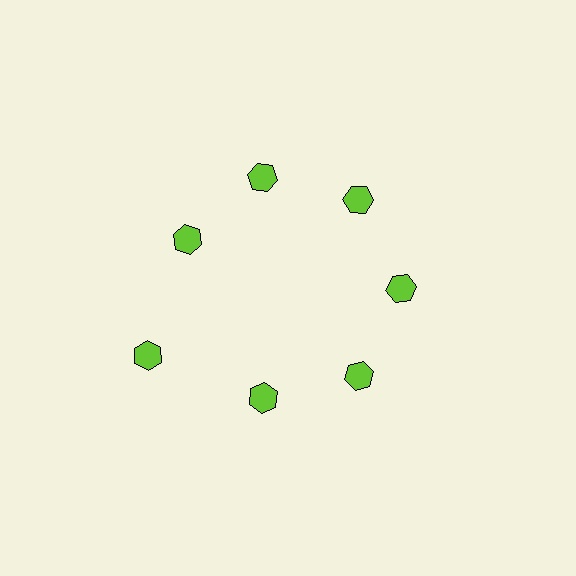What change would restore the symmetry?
The symmetry would be restored by moving it inward, back onto the ring so that all 7 hexagons sit at equal angles and equal distance from the center.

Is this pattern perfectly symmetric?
No. The 7 lime hexagons are arranged in a ring, but one element near the 8 o'clock position is pushed outward from the center, breaking the 7-fold rotational symmetry.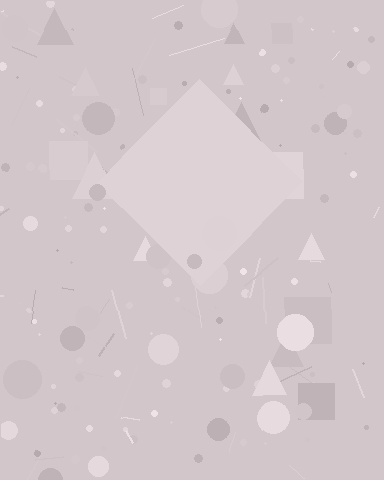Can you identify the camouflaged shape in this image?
The camouflaged shape is a diamond.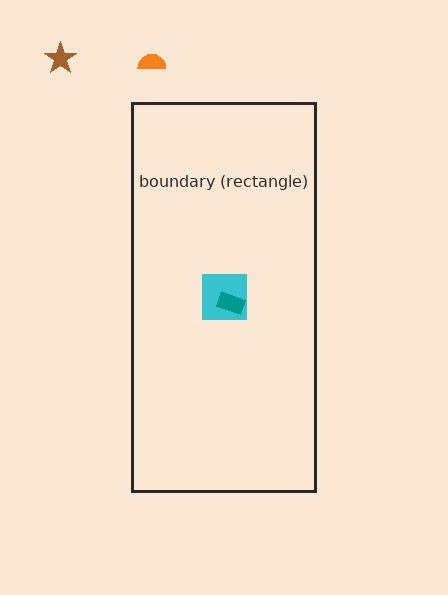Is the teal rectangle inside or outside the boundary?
Inside.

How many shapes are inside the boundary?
2 inside, 2 outside.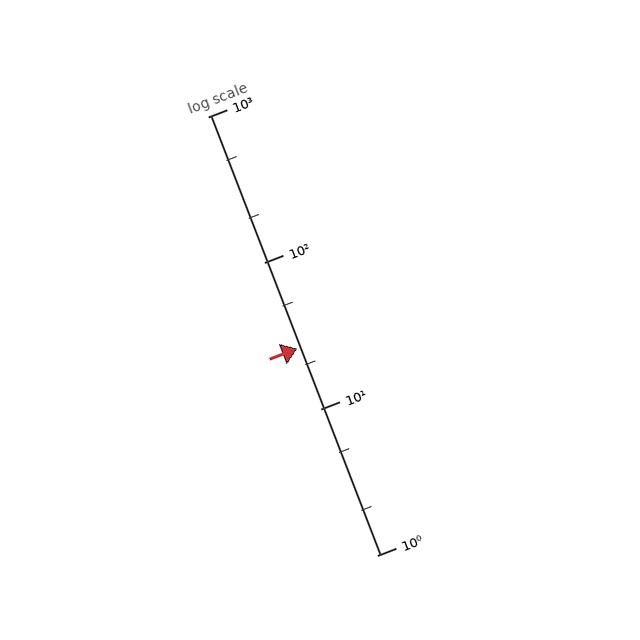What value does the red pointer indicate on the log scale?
The pointer indicates approximately 26.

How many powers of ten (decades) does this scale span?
The scale spans 3 decades, from 1 to 1000.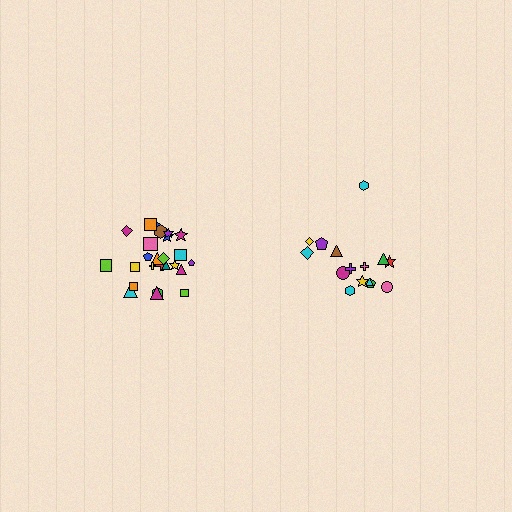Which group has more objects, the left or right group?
The left group.